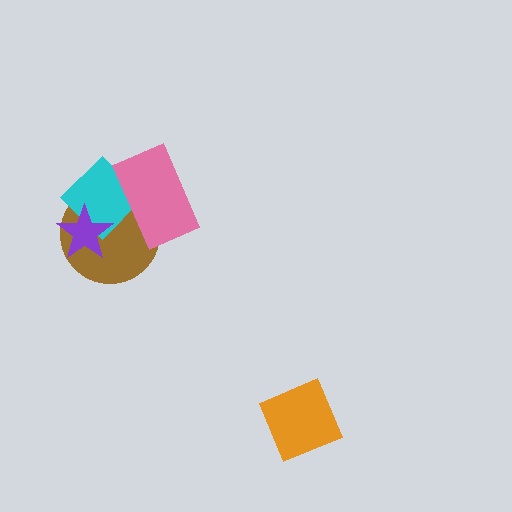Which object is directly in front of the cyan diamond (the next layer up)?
The purple star is directly in front of the cyan diamond.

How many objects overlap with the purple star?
2 objects overlap with the purple star.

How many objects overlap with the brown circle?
3 objects overlap with the brown circle.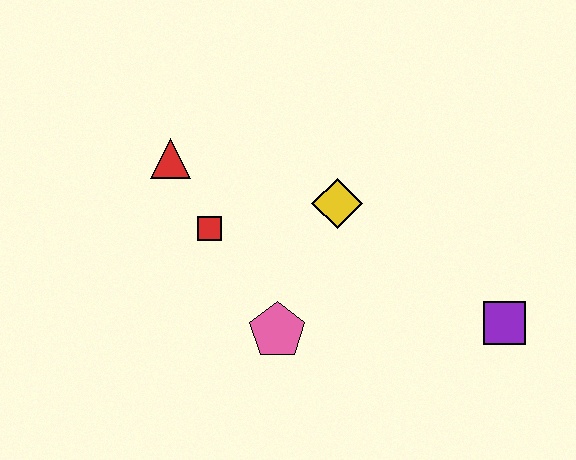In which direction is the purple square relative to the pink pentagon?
The purple square is to the right of the pink pentagon.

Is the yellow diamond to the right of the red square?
Yes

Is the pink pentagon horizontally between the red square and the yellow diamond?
Yes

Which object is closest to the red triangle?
The red square is closest to the red triangle.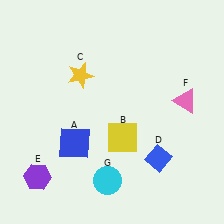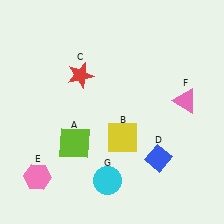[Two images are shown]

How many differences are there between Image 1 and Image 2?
There are 3 differences between the two images.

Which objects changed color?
A changed from blue to lime. C changed from yellow to red. E changed from purple to pink.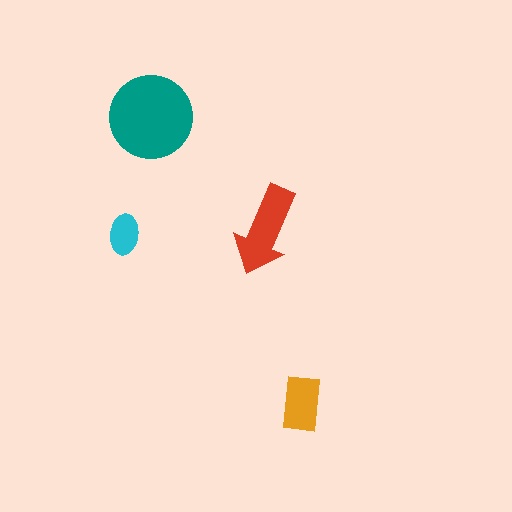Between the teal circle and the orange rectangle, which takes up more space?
The teal circle.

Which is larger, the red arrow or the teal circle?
The teal circle.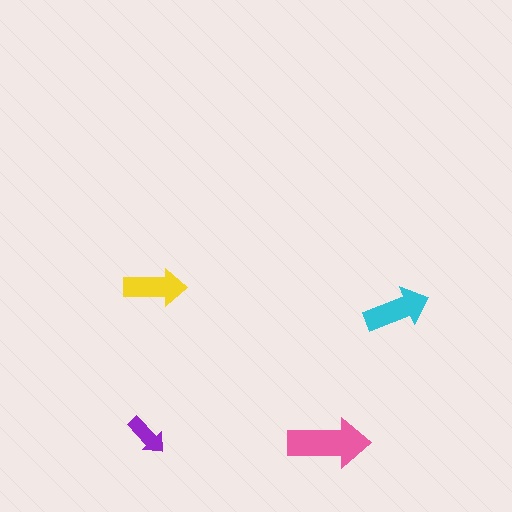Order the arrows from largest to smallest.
the pink one, the cyan one, the yellow one, the purple one.